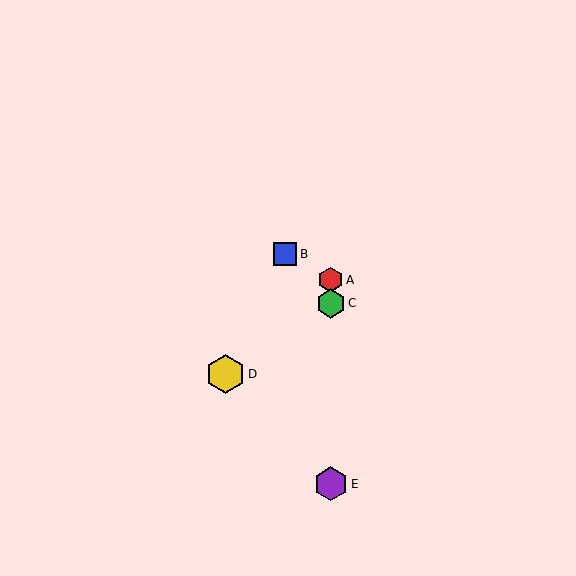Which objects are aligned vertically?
Objects A, C, E are aligned vertically.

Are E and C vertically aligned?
Yes, both are at x≈331.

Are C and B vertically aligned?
No, C is at x≈331 and B is at x≈285.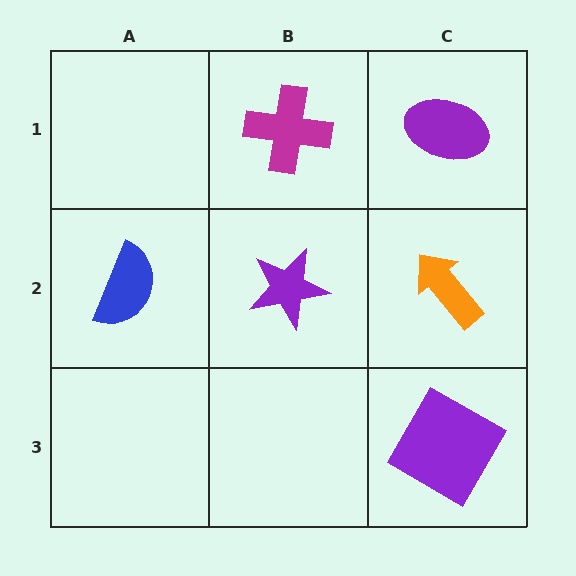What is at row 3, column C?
A purple square.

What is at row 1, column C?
A purple ellipse.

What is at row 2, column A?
A blue semicircle.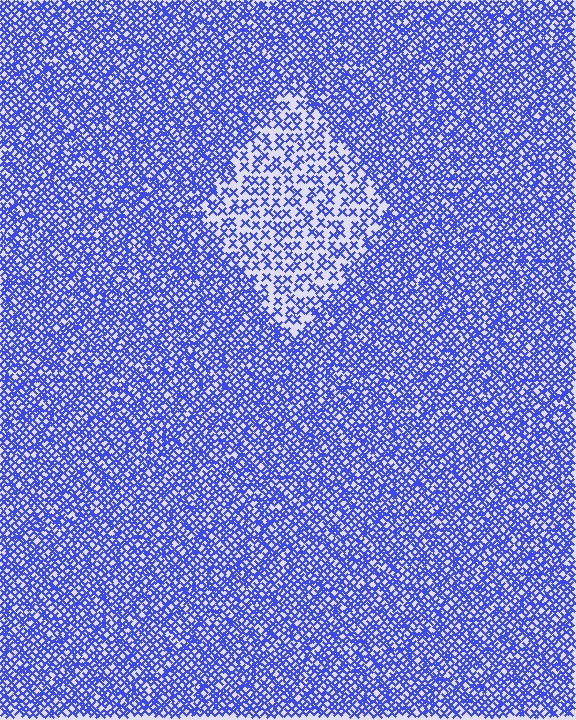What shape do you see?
I see a diamond.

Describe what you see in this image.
The image contains small blue elements arranged at two different densities. A diamond-shaped region is visible where the elements are less densely packed than the surrounding area.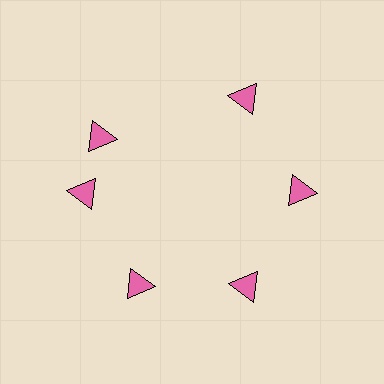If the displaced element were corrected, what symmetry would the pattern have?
It would have 6-fold rotational symmetry — the pattern would map onto itself every 60 degrees.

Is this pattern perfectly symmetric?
No. The 6 pink triangles are arranged in a ring, but one element near the 11 o'clock position is rotated out of alignment along the ring, breaking the 6-fold rotational symmetry.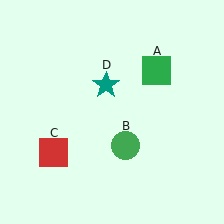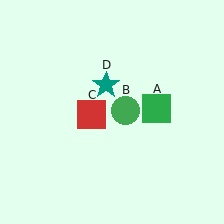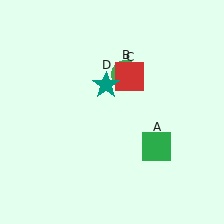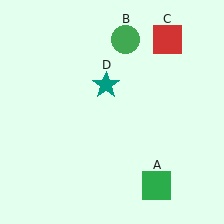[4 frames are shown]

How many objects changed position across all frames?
3 objects changed position: green square (object A), green circle (object B), red square (object C).